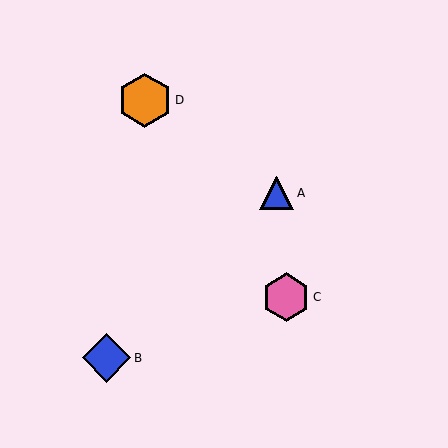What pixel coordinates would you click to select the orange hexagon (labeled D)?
Click at (145, 100) to select the orange hexagon D.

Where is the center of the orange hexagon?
The center of the orange hexagon is at (145, 100).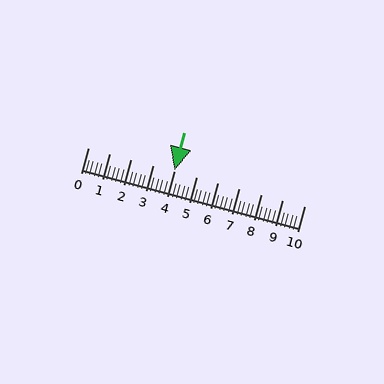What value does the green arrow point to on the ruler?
The green arrow points to approximately 4.0.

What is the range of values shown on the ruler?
The ruler shows values from 0 to 10.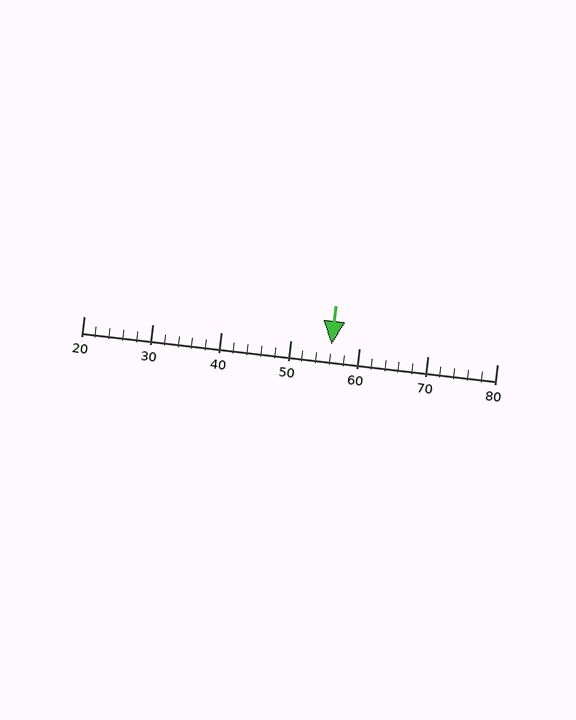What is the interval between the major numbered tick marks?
The major tick marks are spaced 10 units apart.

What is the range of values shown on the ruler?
The ruler shows values from 20 to 80.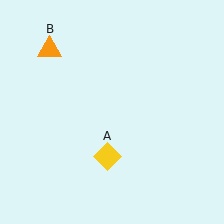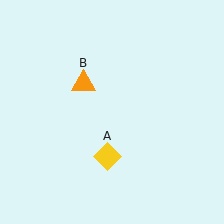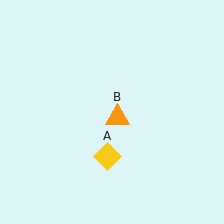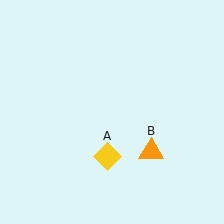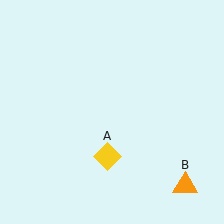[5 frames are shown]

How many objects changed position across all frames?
1 object changed position: orange triangle (object B).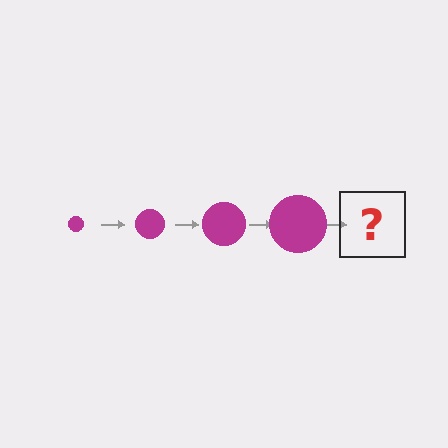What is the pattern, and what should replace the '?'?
The pattern is that the circle gets progressively larger each step. The '?' should be a magenta circle, larger than the previous one.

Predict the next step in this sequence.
The next step is a magenta circle, larger than the previous one.